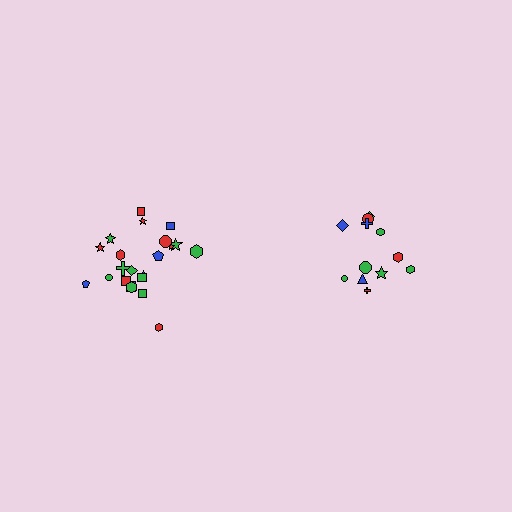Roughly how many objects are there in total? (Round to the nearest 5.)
Roughly 35 objects in total.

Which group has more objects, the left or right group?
The left group.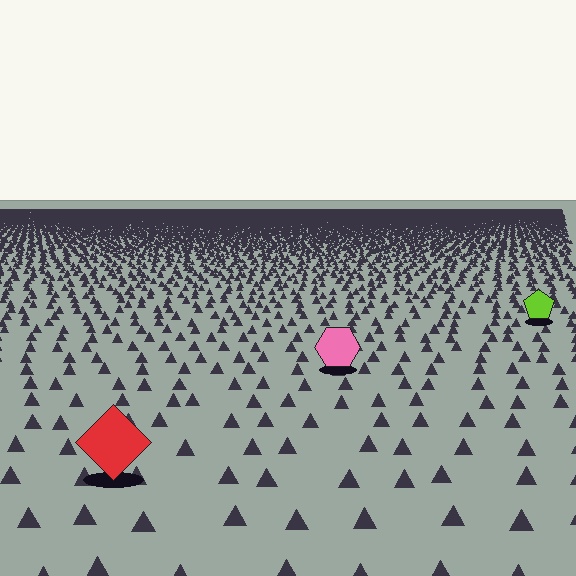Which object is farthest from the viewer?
The lime pentagon is farthest from the viewer. It appears smaller and the ground texture around it is denser.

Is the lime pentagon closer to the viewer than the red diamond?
No. The red diamond is closer — you can tell from the texture gradient: the ground texture is coarser near it.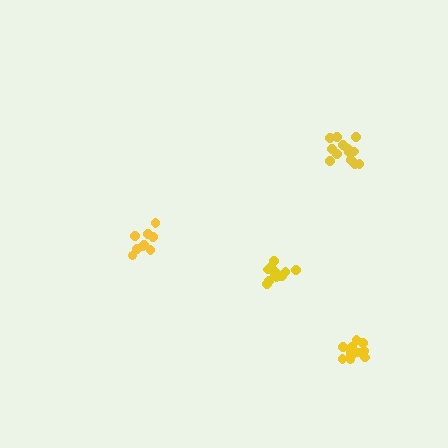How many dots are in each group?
Group 1: 9 dots, Group 2: 11 dots, Group 3: 13 dots, Group 4: 13 dots (46 total).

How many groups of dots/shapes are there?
There are 4 groups.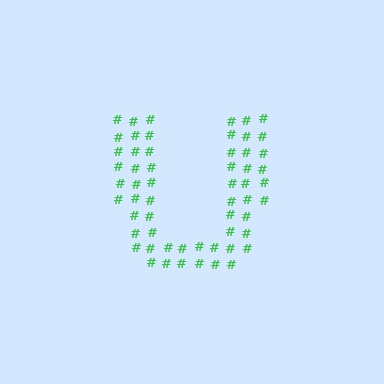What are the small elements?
The small elements are hash symbols.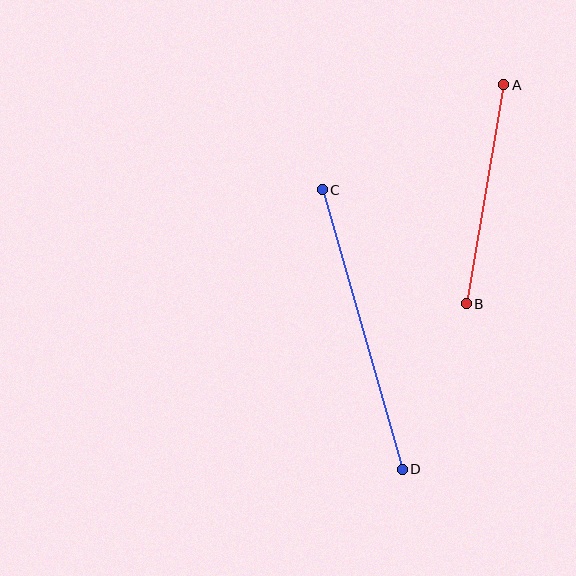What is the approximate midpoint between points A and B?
The midpoint is at approximately (485, 194) pixels.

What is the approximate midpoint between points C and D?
The midpoint is at approximately (362, 329) pixels.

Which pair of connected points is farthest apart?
Points C and D are farthest apart.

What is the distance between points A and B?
The distance is approximately 222 pixels.